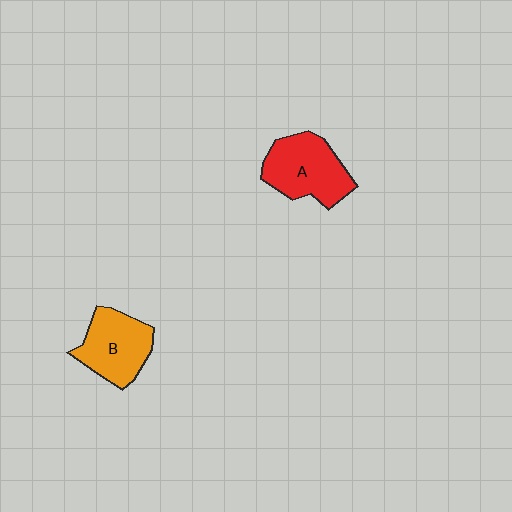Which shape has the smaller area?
Shape B (orange).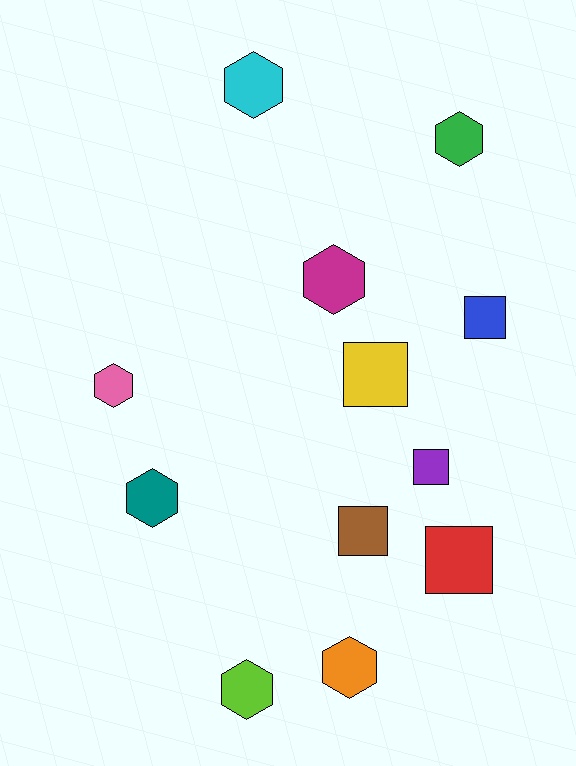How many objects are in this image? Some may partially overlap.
There are 12 objects.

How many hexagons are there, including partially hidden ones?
There are 7 hexagons.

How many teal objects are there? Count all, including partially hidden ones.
There is 1 teal object.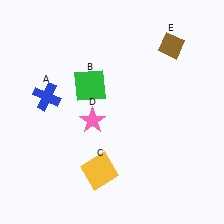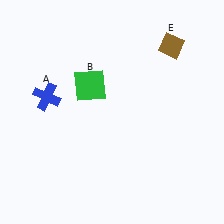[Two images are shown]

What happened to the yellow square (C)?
The yellow square (C) was removed in Image 2. It was in the bottom-left area of Image 1.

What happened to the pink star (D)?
The pink star (D) was removed in Image 2. It was in the bottom-left area of Image 1.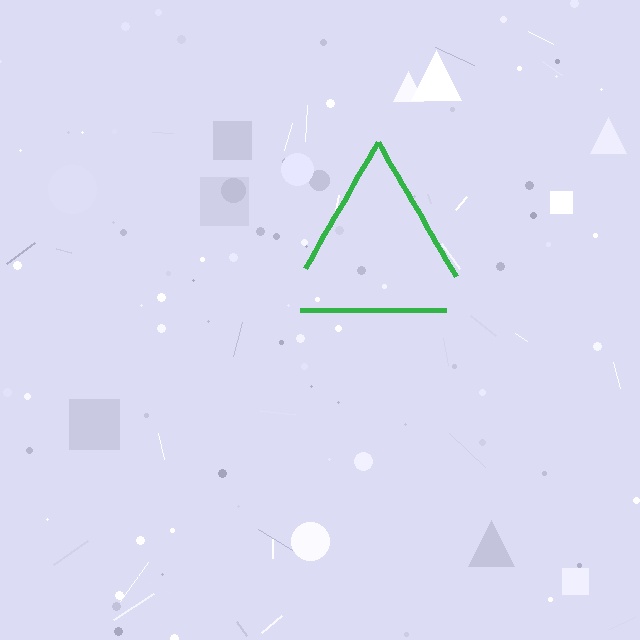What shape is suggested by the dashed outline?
The dashed outline suggests a triangle.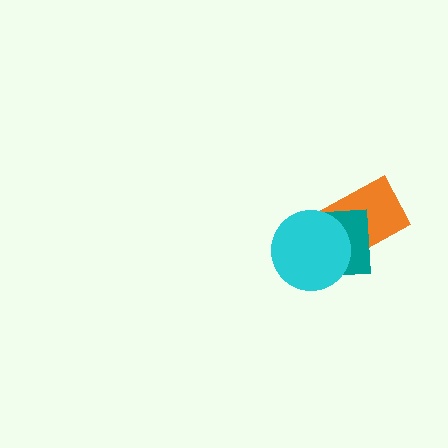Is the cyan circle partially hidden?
No, no other shape covers it.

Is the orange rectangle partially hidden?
Yes, it is partially covered by another shape.